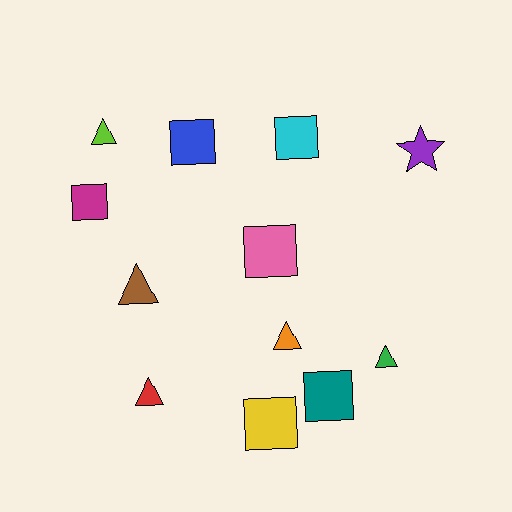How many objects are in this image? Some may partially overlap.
There are 12 objects.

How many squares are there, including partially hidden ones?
There are 6 squares.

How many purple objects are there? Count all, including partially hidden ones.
There is 1 purple object.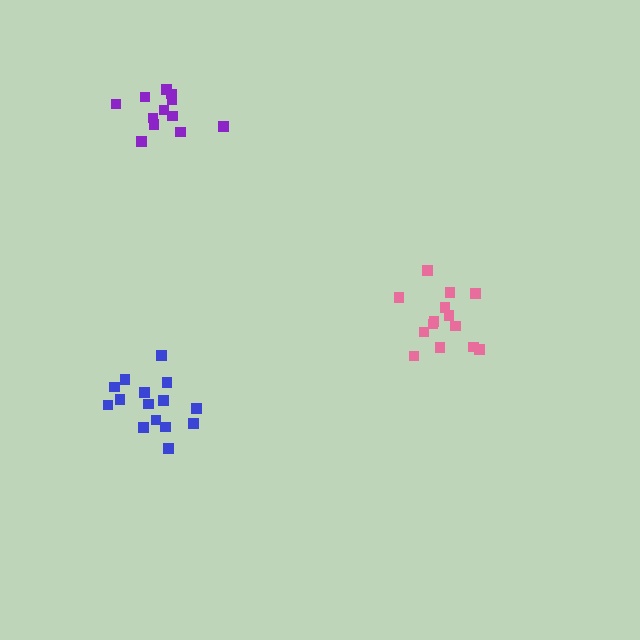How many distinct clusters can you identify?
There are 3 distinct clusters.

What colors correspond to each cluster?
The clusters are colored: pink, blue, purple.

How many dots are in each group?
Group 1: 14 dots, Group 2: 15 dots, Group 3: 12 dots (41 total).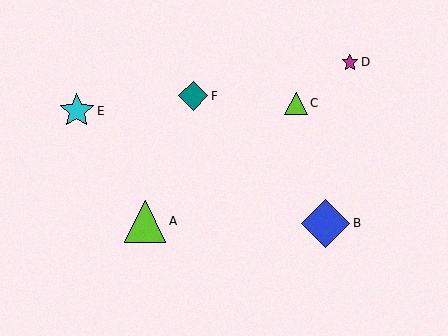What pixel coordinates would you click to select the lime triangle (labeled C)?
Click at (296, 103) to select the lime triangle C.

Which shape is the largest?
The blue diamond (labeled B) is the largest.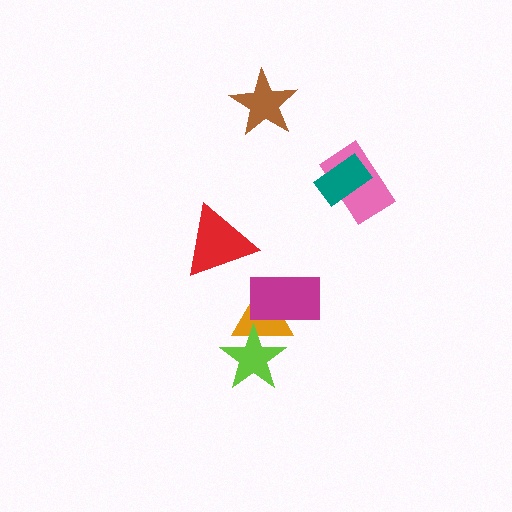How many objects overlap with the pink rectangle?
1 object overlaps with the pink rectangle.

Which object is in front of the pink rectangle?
The teal rectangle is in front of the pink rectangle.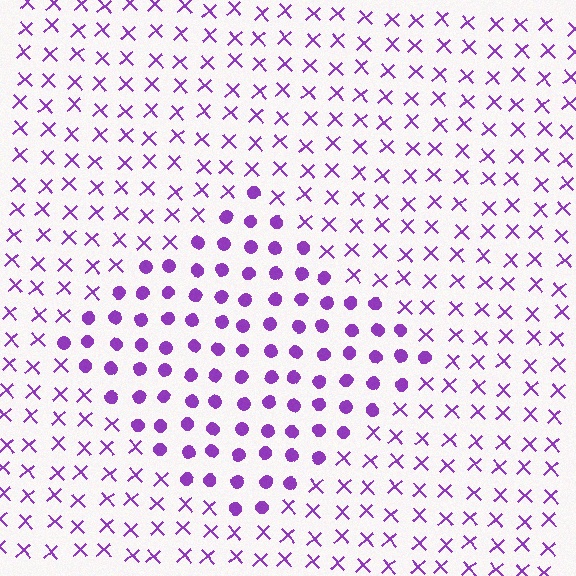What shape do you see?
I see a diamond.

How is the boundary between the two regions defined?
The boundary is defined by a change in element shape: circles inside vs. X marks outside. All elements share the same color and spacing.